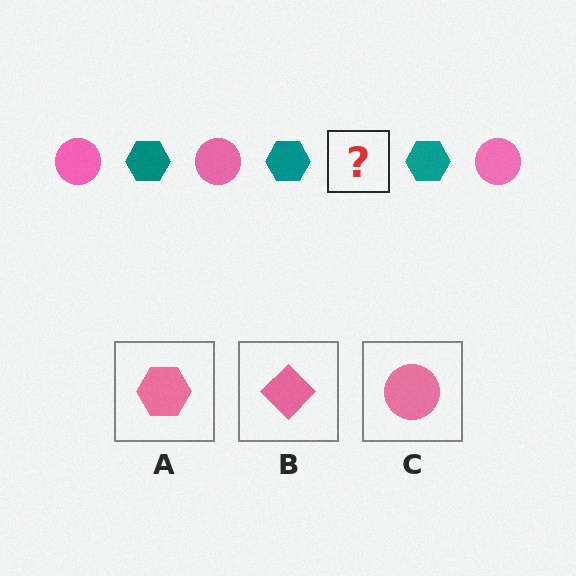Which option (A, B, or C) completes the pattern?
C.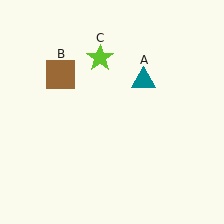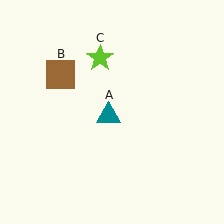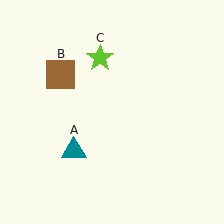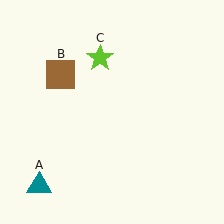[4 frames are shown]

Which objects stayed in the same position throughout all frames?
Brown square (object B) and lime star (object C) remained stationary.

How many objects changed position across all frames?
1 object changed position: teal triangle (object A).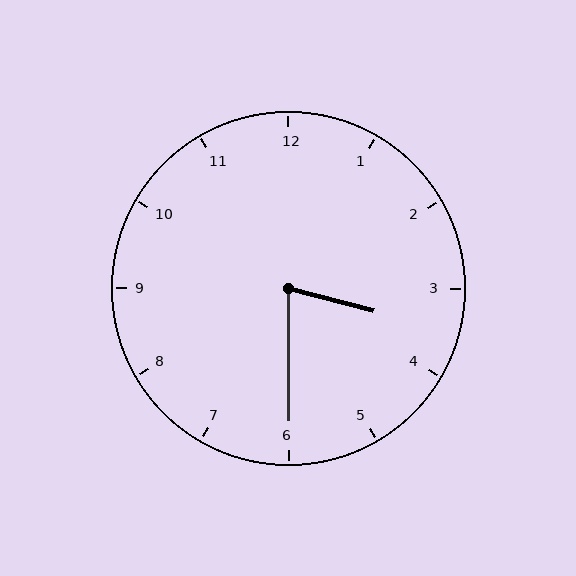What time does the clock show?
3:30.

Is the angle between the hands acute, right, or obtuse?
It is acute.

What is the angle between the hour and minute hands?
Approximately 75 degrees.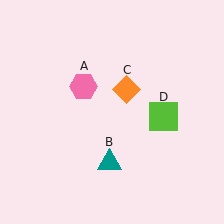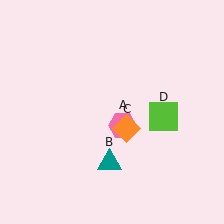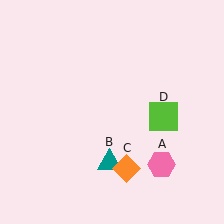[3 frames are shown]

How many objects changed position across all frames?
2 objects changed position: pink hexagon (object A), orange diamond (object C).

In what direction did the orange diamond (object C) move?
The orange diamond (object C) moved down.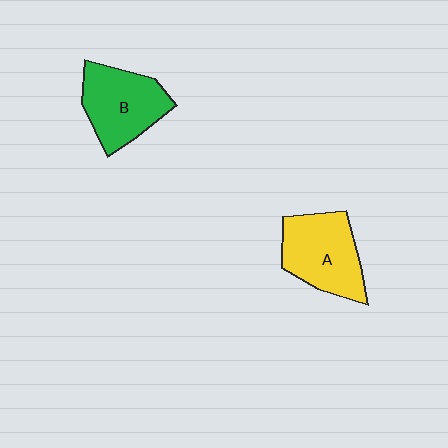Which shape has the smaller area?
Shape B (green).